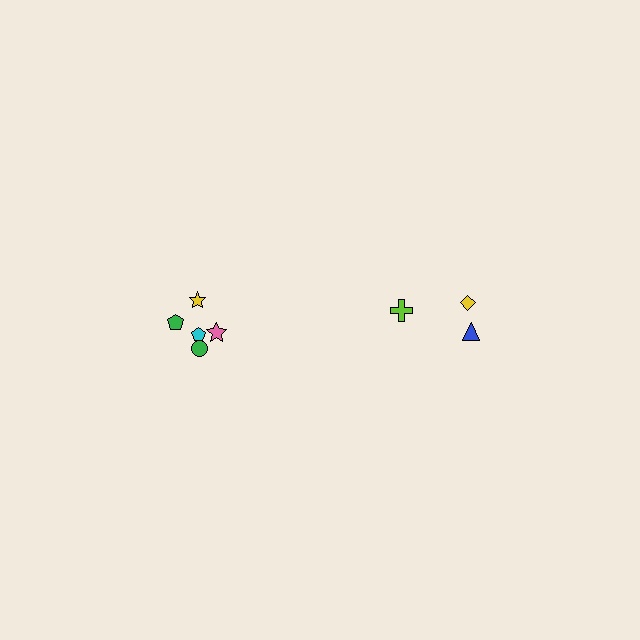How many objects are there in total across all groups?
There are 8 objects.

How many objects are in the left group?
There are 5 objects.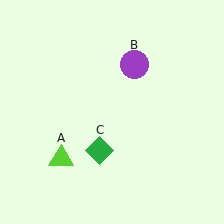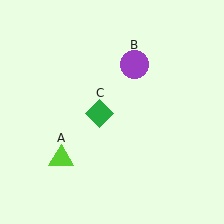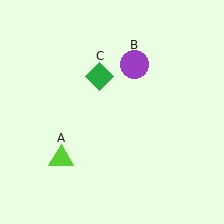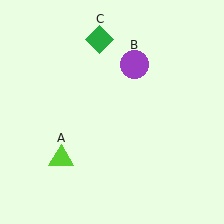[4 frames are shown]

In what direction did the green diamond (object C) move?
The green diamond (object C) moved up.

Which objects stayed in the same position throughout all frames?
Lime triangle (object A) and purple circle (object B) remained stationary.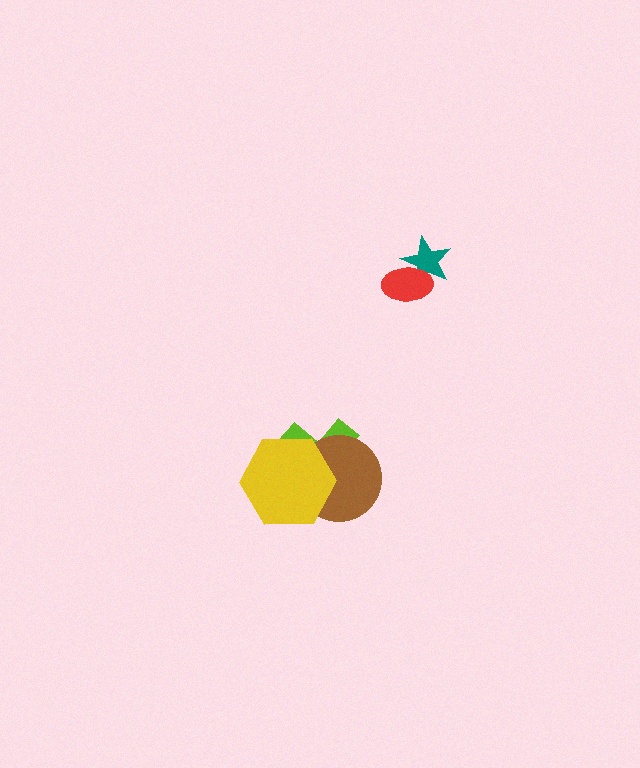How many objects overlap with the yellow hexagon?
2 objects overlap with the yellow hexagon.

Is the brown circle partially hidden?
Yes, it is partially covered by another shape.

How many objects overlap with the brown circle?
2 objects overlap with the brown circle.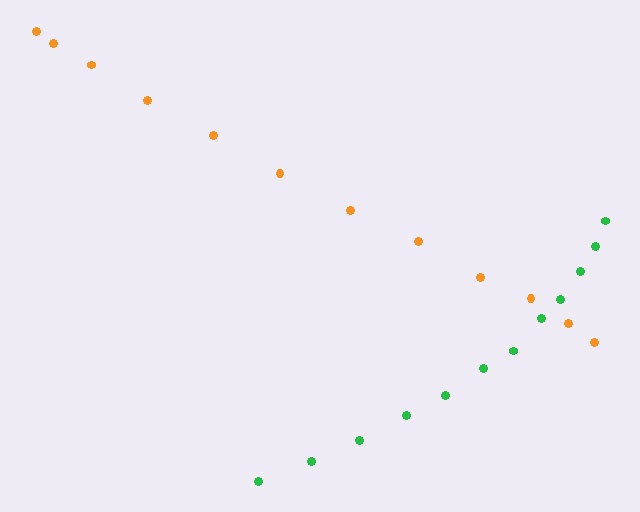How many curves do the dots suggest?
There are 2 distinct paths.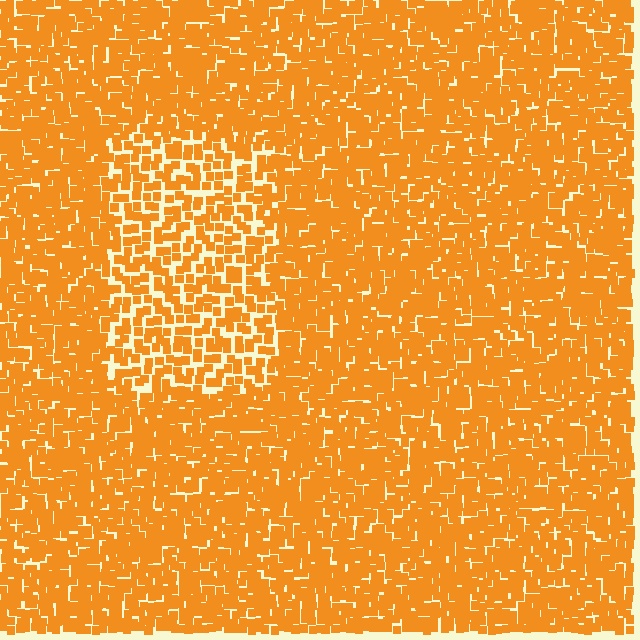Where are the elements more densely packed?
The elements are more densely packed outside the rectangle boundary.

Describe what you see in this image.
The image contains small orange elements arranged at two different densities. A rectangle-shaped region is visible where the elements are less densely packed than the surrounding area.